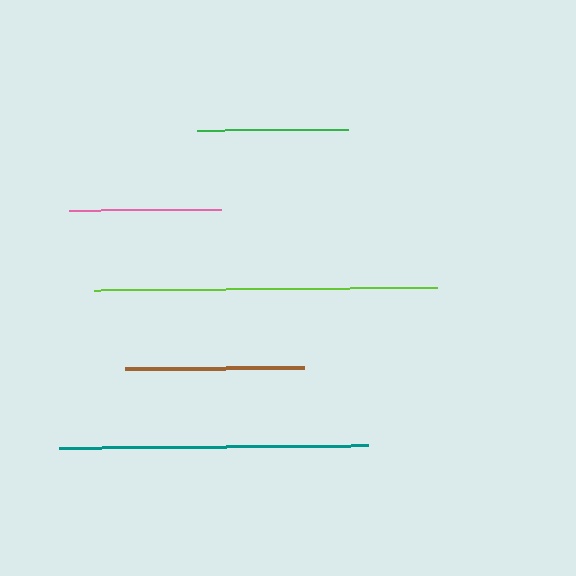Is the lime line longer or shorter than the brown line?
The lime line is longer than the brown line.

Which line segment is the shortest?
The green line is the shortest at approximately 150 pixels.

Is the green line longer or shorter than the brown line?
The brown line is longer than the green line.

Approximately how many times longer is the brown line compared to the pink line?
The brown line is approximately 1.2 times the length of the pink line.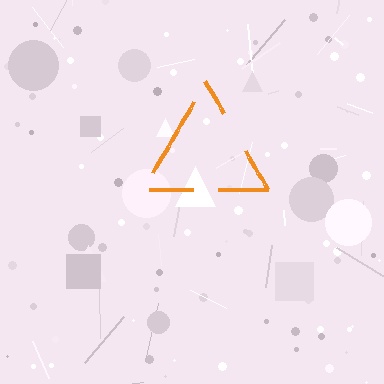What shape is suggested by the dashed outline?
The dashed outline suggests a triangle.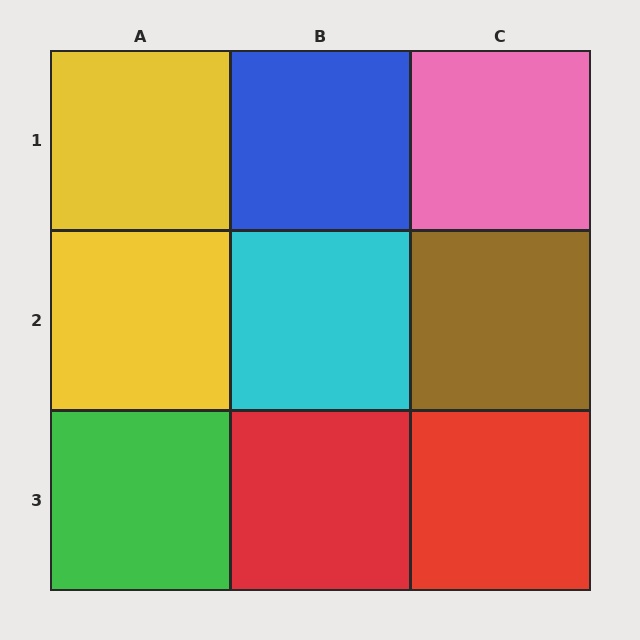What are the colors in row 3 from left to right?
Green, red, red.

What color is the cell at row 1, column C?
Pink.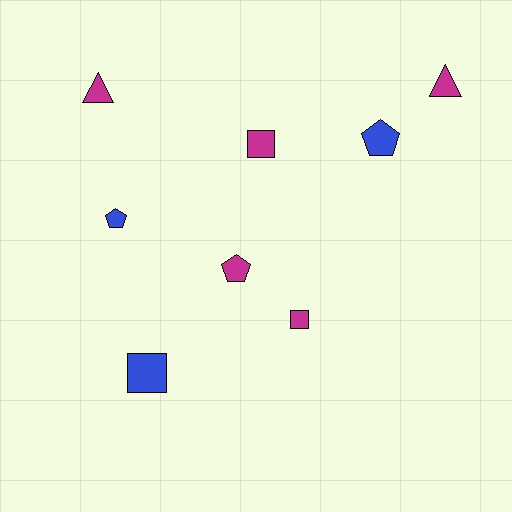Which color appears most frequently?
Magenta, with 5 objects.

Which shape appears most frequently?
Square, with 3 objects.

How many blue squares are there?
There is 1 blue square.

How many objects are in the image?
There are 8 objects.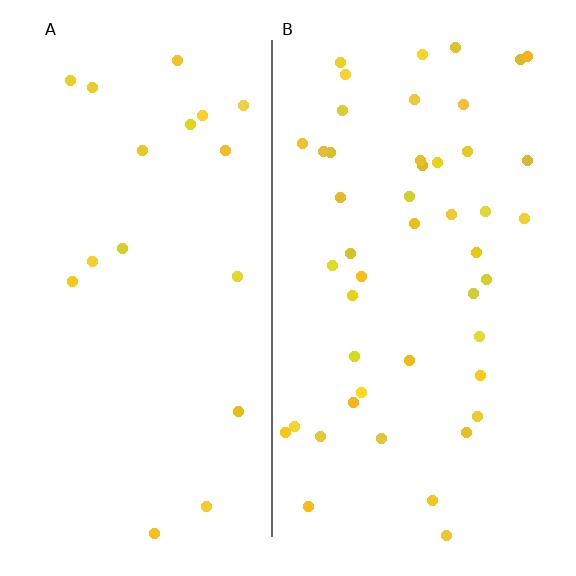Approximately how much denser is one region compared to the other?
Approximately 2.6× — region B over region A.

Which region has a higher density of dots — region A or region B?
B (the right).